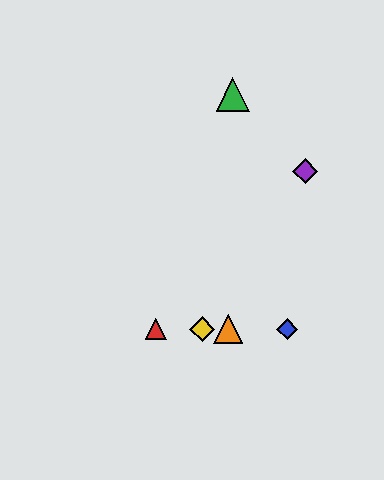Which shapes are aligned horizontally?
The red triangle, the blue diamond, the yellow diamond, the orange triangle are aligned horizontally.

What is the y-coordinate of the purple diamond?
The purple diamond is at y≈171.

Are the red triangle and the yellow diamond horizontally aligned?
Yes, both are at y≈329.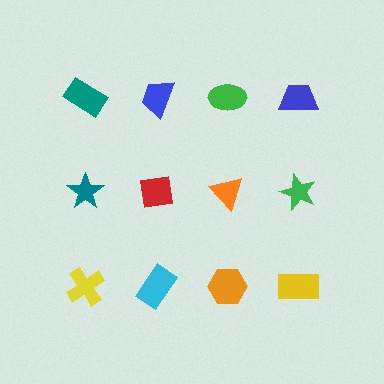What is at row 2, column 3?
An orange triangle.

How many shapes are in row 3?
4 shapes.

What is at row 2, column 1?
A teal star.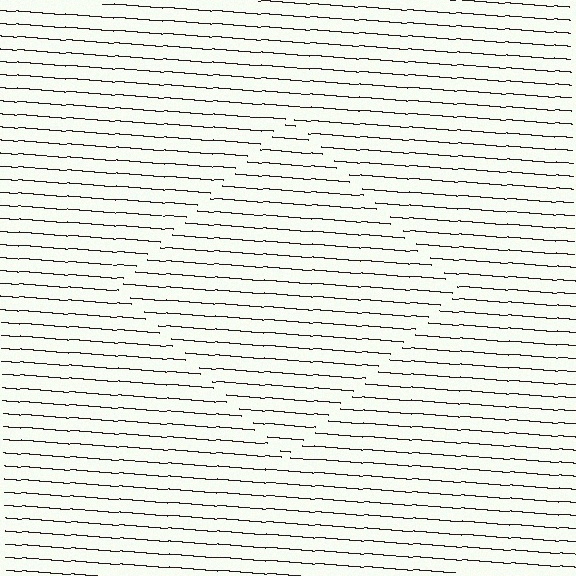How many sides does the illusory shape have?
4 sides — the line-ends trace a square.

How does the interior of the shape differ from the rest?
The interior of the shape contains the same grating, shifted by half a period — the contour is defined by the phase discontinuity where line-ends from the inner and outer gratings abut.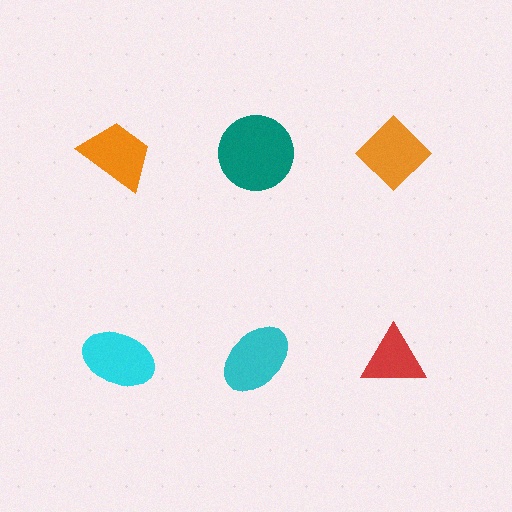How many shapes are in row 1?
3 shapes.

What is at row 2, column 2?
A cyan ellipse.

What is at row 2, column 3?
A red triangle.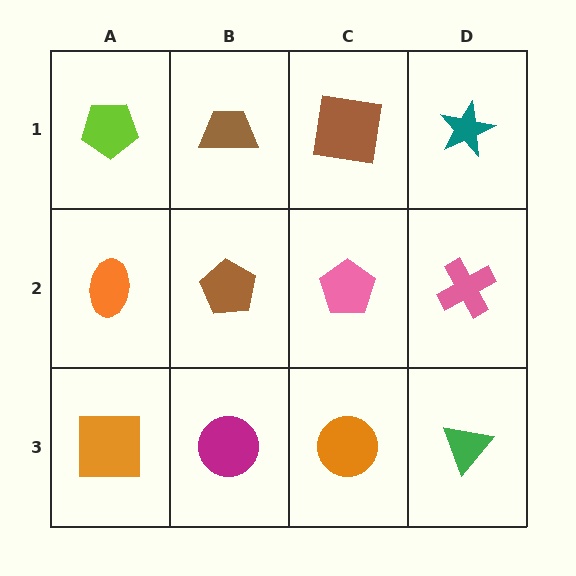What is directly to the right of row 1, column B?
A brown square.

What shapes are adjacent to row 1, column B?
A brown pentagon (row 2, column B), a lime pentagon (row 1, column A), a brown square (row 1, column C).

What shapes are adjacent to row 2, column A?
A lime pentagon (row 1, column A), an orange square (row 3, column A), a brown pentagon (row 2, column B).